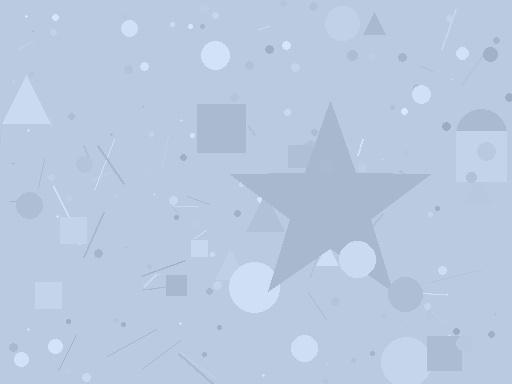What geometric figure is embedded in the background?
A star is embedded in the background.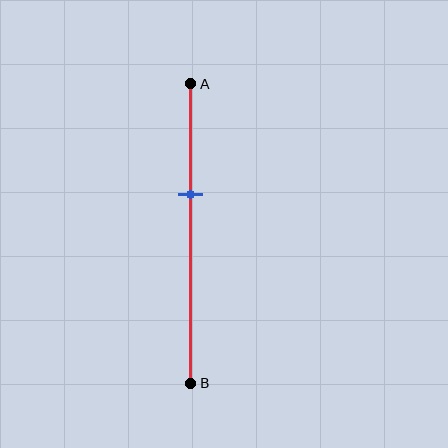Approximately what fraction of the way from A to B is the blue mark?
The blue mark is approximately 35% of the way from A to B.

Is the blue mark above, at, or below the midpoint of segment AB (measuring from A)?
The blue mark is above the midpoint of segment AB.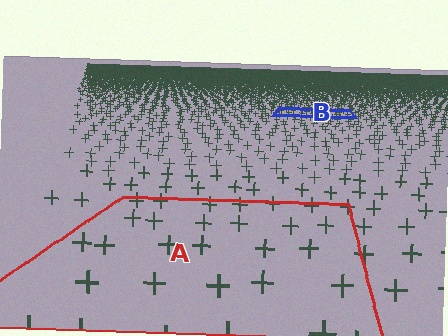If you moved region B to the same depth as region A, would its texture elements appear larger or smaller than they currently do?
They would appear larger. At a closer depth, the same texture elements are projected at a bigger on-screen size.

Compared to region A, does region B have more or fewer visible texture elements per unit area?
Region B has more texture elements per unit area — they are packed more densely because it is farther away.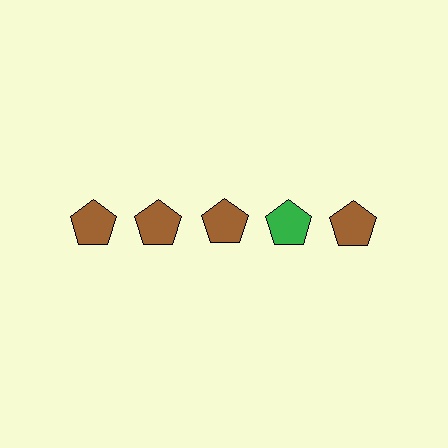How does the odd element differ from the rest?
It has a different color: green instead of brown.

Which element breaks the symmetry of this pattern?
The green pentagon in the top row, second from right column breaks the symmetry. All other shapes are brown pentagons.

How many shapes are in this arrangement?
There are 5 shapes arranged in a grid pattern.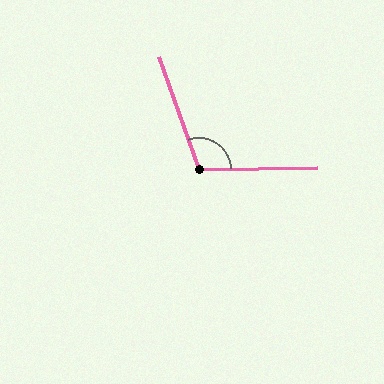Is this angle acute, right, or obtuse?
It is obtuse.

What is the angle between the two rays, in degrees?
Approximately 108 degrees.